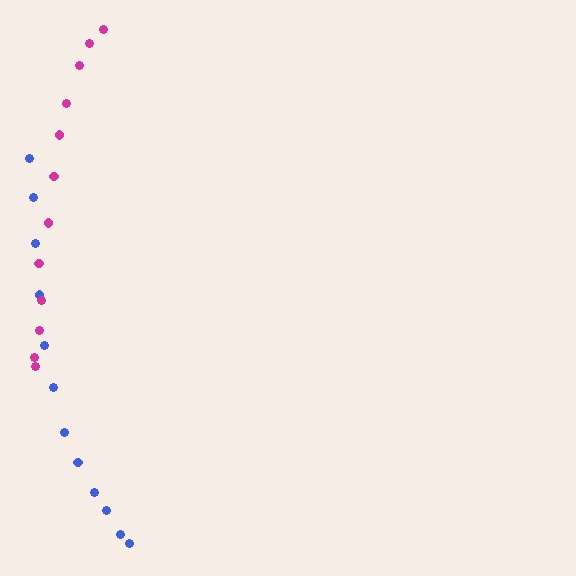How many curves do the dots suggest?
There are 2 distinct paths.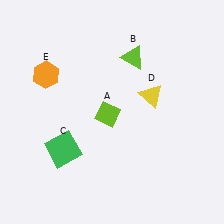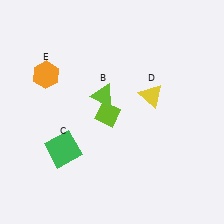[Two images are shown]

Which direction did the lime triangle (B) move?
The lime triangle (B) moved down.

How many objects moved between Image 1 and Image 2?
1 object moved between the two images.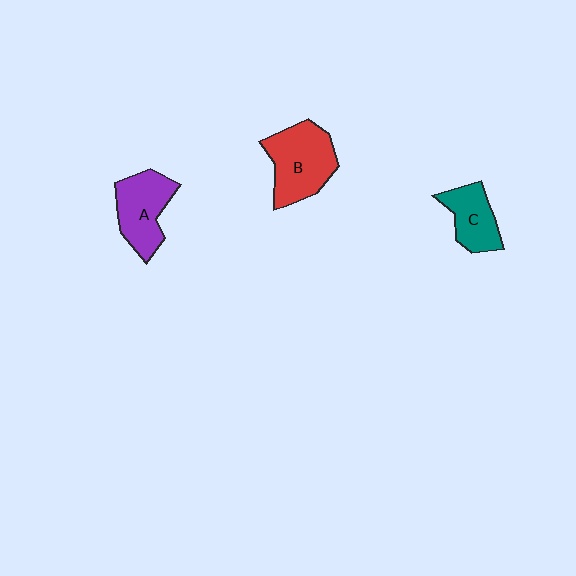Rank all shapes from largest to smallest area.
From largest to smallest: B (red), A (purple), C (teal).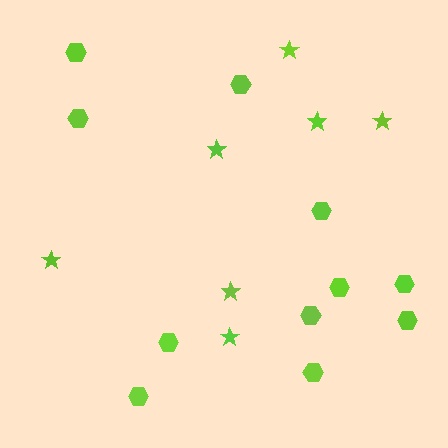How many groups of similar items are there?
There are 2 groups: one group of stars (7) and one group of hexagons (11).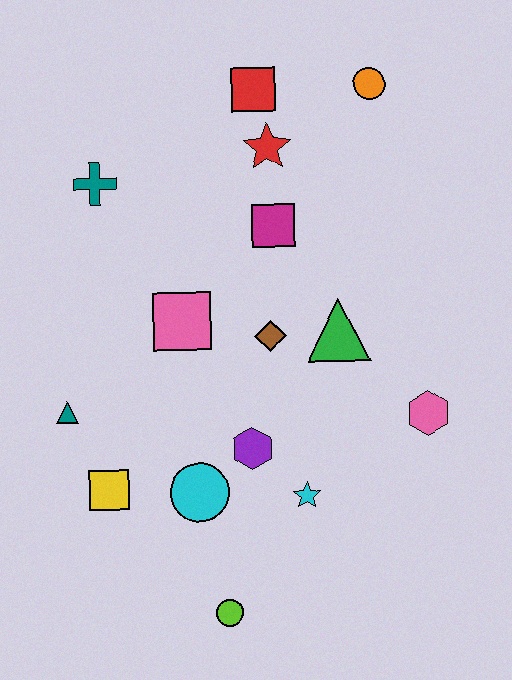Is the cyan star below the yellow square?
Yes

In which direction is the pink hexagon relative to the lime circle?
The pink hexagon is to the right of the lime circle.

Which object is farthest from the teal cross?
The lime circle is farthest from the teal cross.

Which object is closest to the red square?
The red star is closest to the red square.